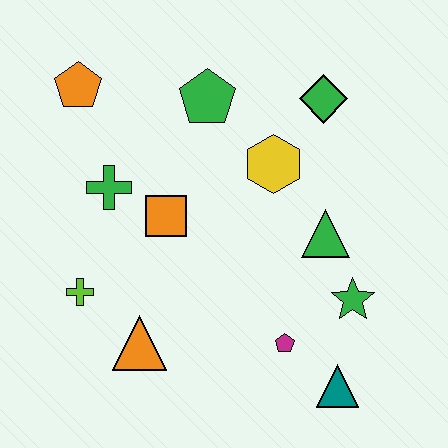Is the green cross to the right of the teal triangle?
No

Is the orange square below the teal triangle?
No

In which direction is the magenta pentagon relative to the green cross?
The magenta pentagon is to the right of the green cross.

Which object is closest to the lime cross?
The orange triangle is closest to the lime cross.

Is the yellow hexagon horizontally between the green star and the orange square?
Yes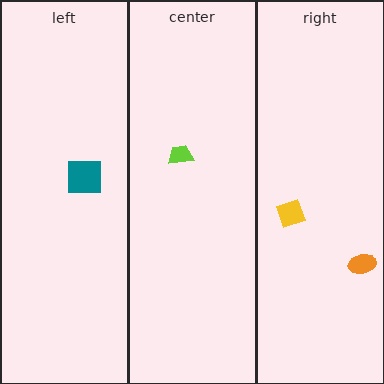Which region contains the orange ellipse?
The right region.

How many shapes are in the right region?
2.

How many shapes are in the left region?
1.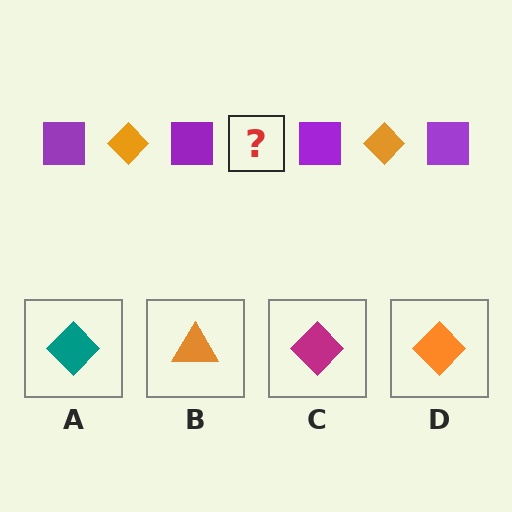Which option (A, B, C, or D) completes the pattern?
D.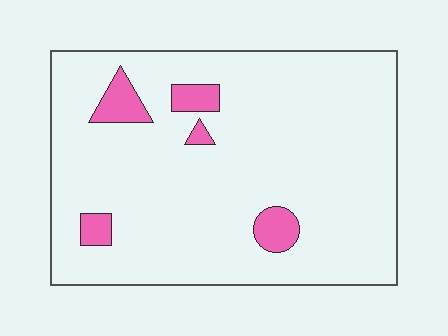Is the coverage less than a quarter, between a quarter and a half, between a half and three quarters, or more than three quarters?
Less than a quarter.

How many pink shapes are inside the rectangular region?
5.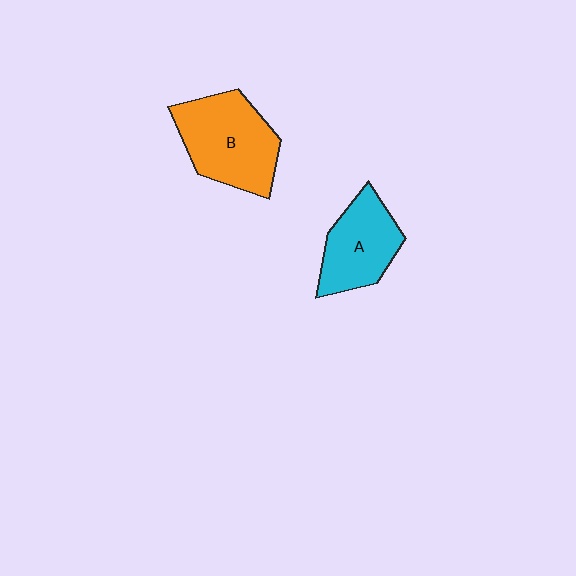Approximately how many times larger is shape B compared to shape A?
Approximately 1.3 times.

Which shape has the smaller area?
Shape A (cyan).